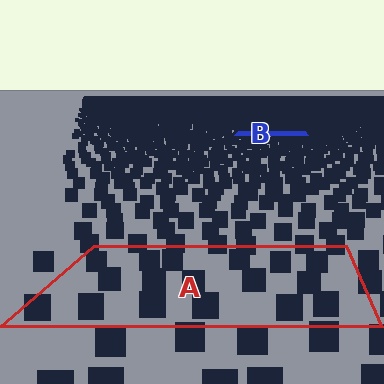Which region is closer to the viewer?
Region A is closer. The texture elements there are larger and more spread out.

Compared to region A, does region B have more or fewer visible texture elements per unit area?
Region B has more texture elements per unit area — they are packed more densely because it is farther away.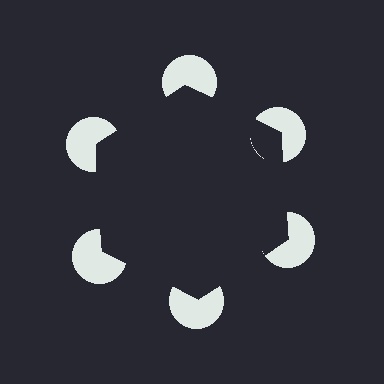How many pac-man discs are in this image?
There are 6 — one at each vertex of the illusory hexagon.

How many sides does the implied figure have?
6 sides.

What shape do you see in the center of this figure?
An illusory hexagon — its edges are inferred from the aligned wedge cuts in the pac-man discs, not physically drawn.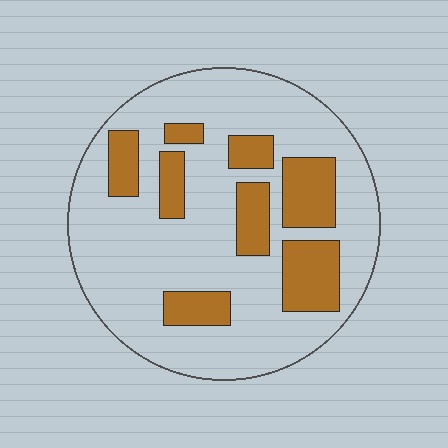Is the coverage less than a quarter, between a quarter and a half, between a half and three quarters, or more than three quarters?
Less than a quarter.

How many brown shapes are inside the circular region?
8.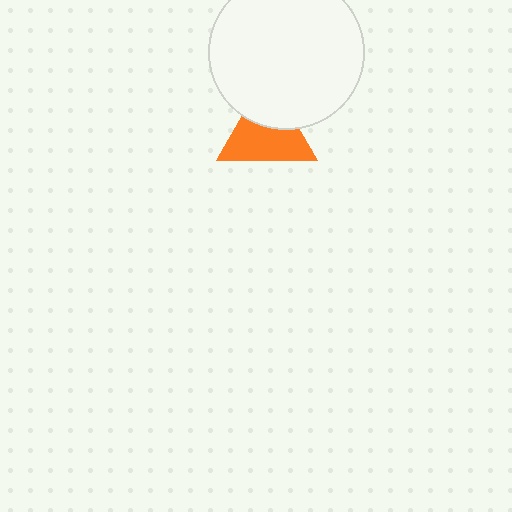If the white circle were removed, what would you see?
You would see the complete orange triangle.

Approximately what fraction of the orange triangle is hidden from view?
Roughly 36% of the orange triangle is hidden behind the white circle.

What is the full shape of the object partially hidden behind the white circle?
The partially hidden object is an orange triangle.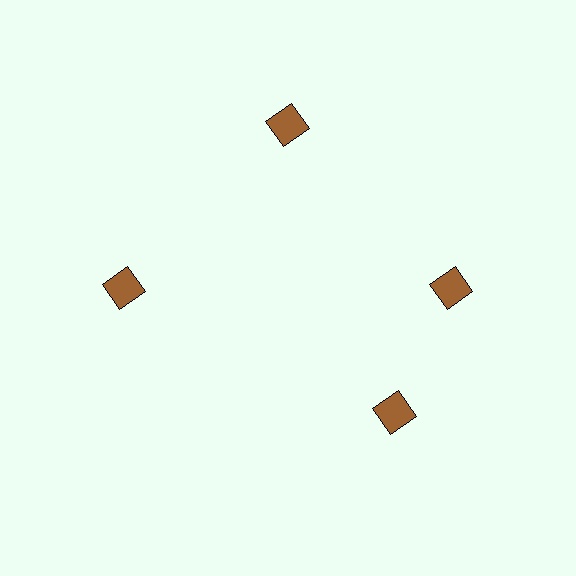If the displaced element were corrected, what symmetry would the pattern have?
It would have 4-fold rotational symmetry — the pattern would map onto itself every 90 degrees.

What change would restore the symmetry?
The symmetry would be restored by rotating it back into even spacing with its neighbors so that all 4 diamonds sit at equal angles and equal distance from the center.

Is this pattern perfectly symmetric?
No. The 4 brown diamonds are arranged in a ring, but one element near the 6 o'clock position is rotated out of alignment along the ring, breaking the 4-fold rotational symmetry.